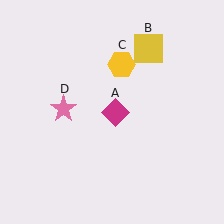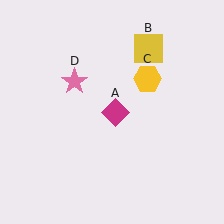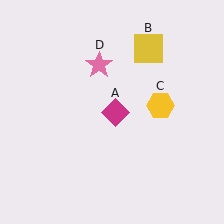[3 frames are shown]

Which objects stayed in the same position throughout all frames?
Magenta diamond (object A) and yellow square (object B) remained stationary.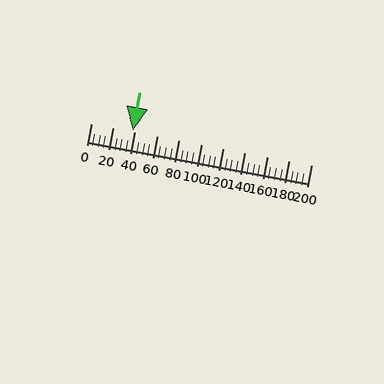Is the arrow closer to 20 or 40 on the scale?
The arrow is closer to 40.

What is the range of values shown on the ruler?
The ruler shows values from 0 to 200.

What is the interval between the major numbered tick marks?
The major tick marks are spaced 20 units apart.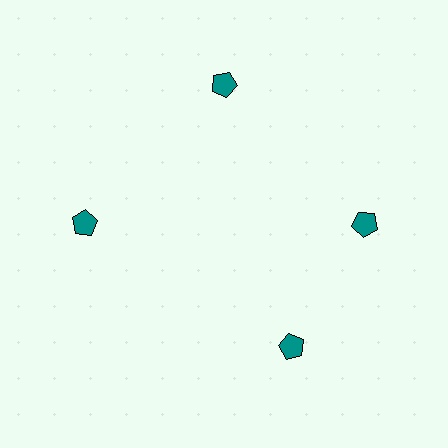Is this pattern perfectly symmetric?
No. The 4 teal pentagons are arranged in a ring, but one element near the 6 o'clock position is rotated out of alignment along the ring, breaking the 4-fold rotational symmetry.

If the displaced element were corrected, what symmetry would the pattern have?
It would have 4-fold rotational symmetry — the pattern would map onto itself every 90 degrees.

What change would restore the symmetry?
The symmetry would be restored by rotating it back into even spacing with its neighbors so that all 4 pentagons sit at equal angles and equal distance from the center.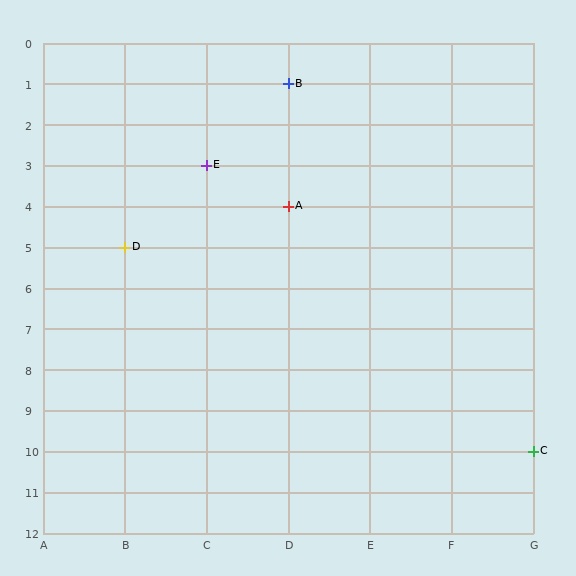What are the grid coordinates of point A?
Point A is at grid coordinates (D, 4).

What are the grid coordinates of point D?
Point D is at grid coordinates (B, 5).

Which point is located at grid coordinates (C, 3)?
Point E is at (C, 3).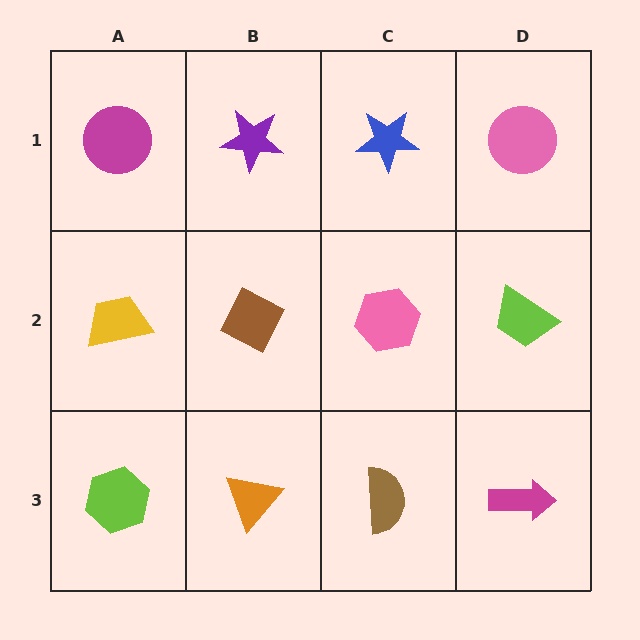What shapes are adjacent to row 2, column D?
A pink circle (row 1, column D), a magenta arrow (row 3, column D), a pink hexagon (row 2, column C).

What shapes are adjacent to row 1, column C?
A pink hexagon (row 2, column C), a purple star (row 1, column B), a pink circle (row 1, column D).